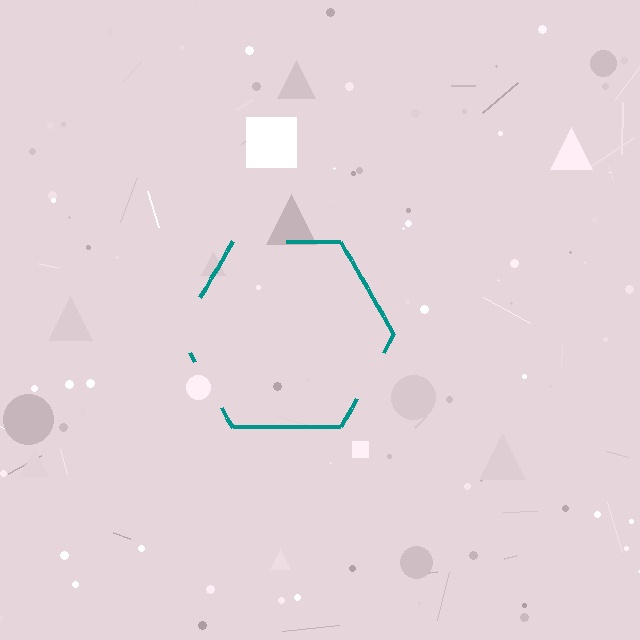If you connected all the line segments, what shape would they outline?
They would outline a hexagon.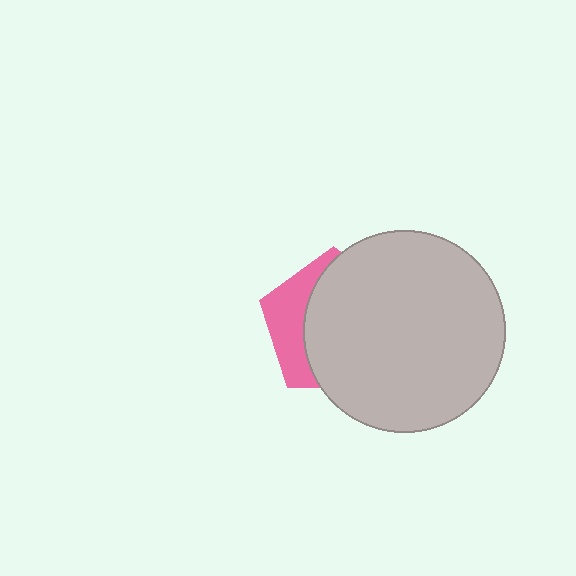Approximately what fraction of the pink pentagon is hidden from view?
Roughly 70% of the pink pentagon is hidden behind the light gray circle.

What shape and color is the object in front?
The object in front is a light gray circle.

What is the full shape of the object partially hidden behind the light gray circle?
The partially hidden object is a pink pentagon.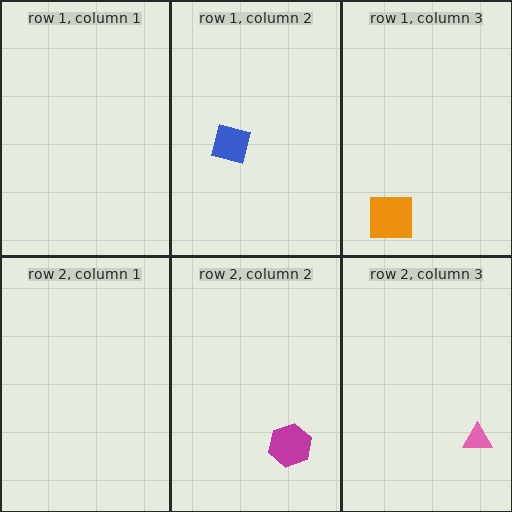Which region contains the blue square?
The row 1, column 2 region.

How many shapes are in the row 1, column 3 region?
1.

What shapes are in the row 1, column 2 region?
The blue square.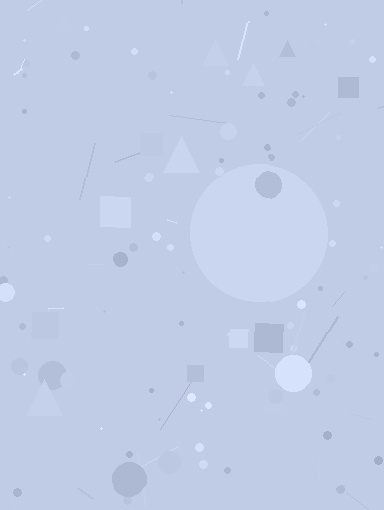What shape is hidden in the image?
A circle is hidden in the image.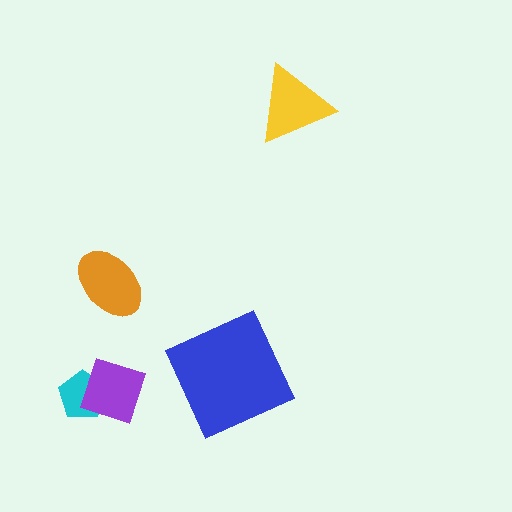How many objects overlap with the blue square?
0 objects overlap with the blue square.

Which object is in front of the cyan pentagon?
The purple square is in front of the cyan pentagon.